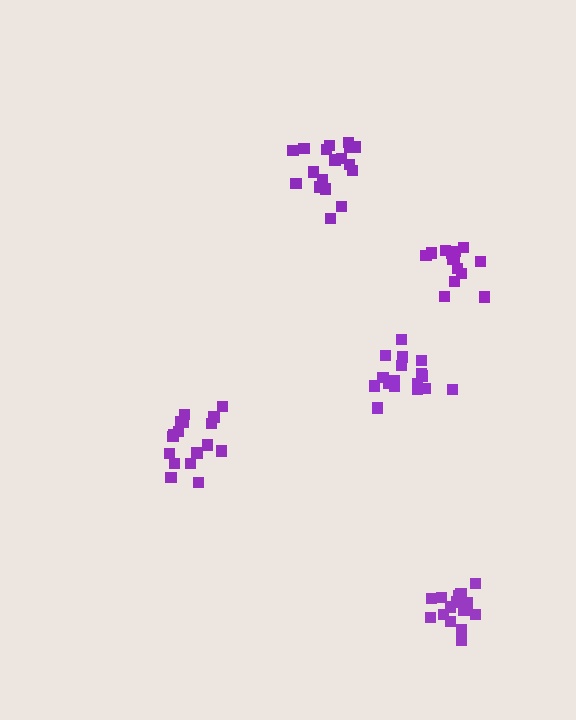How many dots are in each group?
Group 1: 18 dots, Group 2: 17 dots, Group 3: 17 dots, Group 4: 15 dots, Group 5: 14 dots (81 total).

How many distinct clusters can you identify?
There are 5 distinct clusters.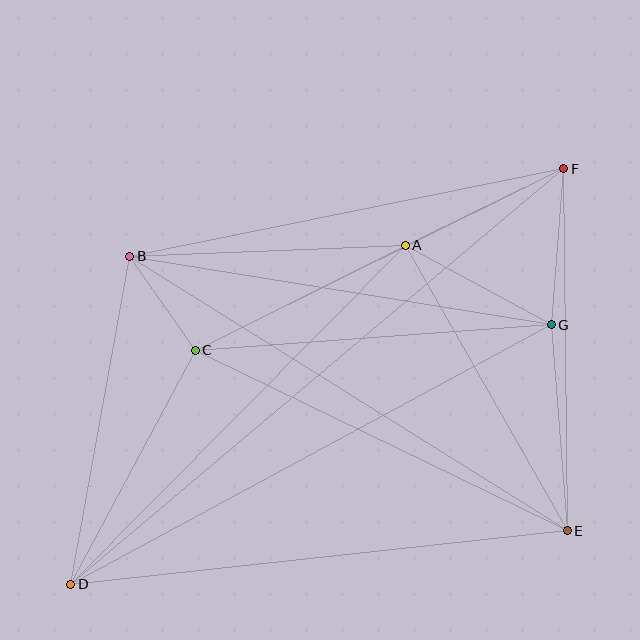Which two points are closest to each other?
Points B and C are closest to each other.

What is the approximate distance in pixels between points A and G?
The distance between A and G is approximately 166 pixels.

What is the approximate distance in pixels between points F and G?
The distance between F and G is approximately 156 pixels.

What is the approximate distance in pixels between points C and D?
The distance between C and D is approximately 265 pixels.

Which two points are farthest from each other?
Points D and F are farthest from each other.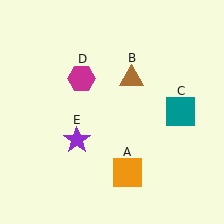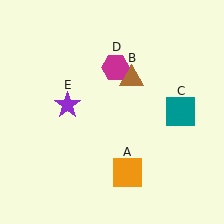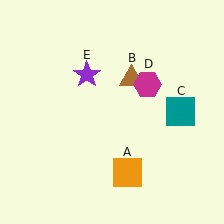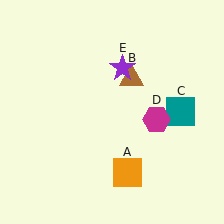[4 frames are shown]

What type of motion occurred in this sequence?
The magenta hexagon (object D), purple star (object E) rotated clockwise around the center of the scene.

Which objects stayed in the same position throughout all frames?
Orange square (object A) and brown triangle (object B) and teal square (object C) remained stationary.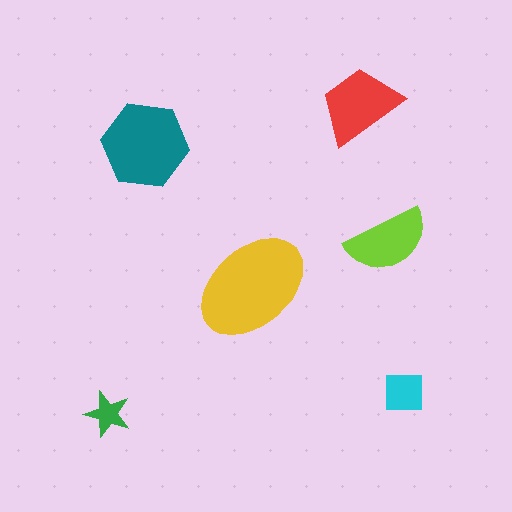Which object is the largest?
The yellow ellipse.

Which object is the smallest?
The green star.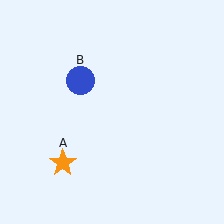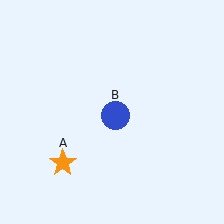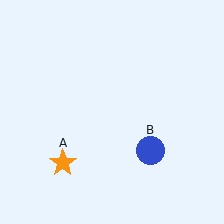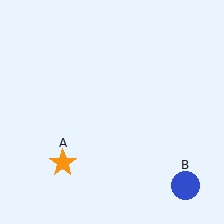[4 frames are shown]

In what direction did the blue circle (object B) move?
The blue circle (object B) moved down and to the right.